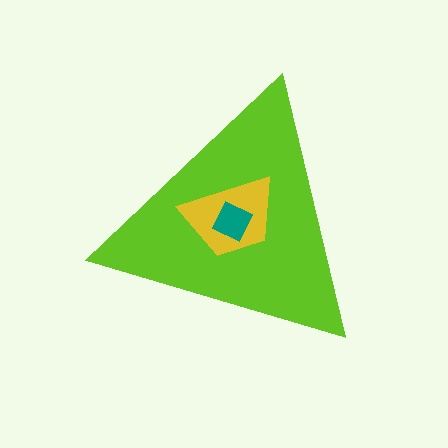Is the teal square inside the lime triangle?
Yes.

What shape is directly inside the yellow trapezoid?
The teal square.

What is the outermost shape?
The lime triangle.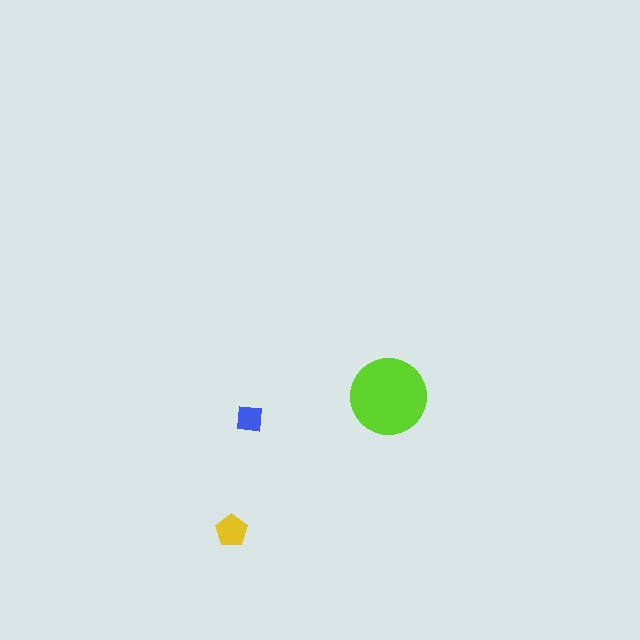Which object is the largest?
The lime circle.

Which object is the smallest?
The blue square.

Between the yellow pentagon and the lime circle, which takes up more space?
The lime circle.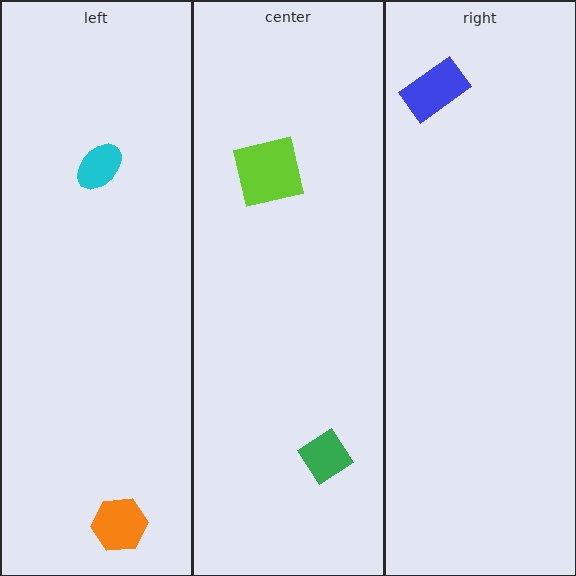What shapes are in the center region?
The green diamond, the lime square.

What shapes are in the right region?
The blue rectangle.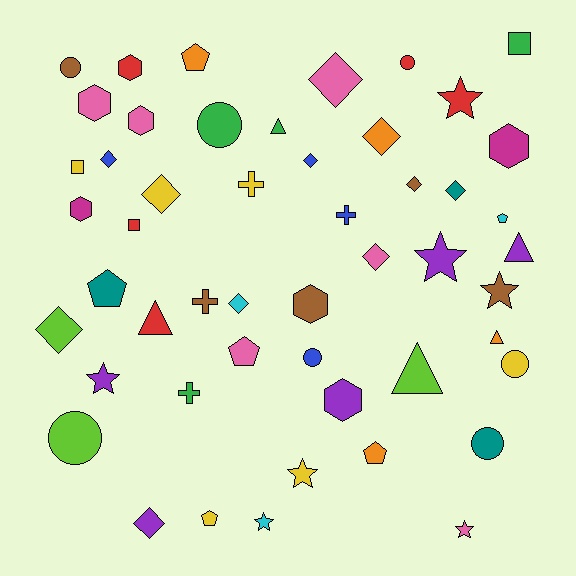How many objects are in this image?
There are 50 objects.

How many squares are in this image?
There are 3 squares.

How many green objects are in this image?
There are 4 green objects.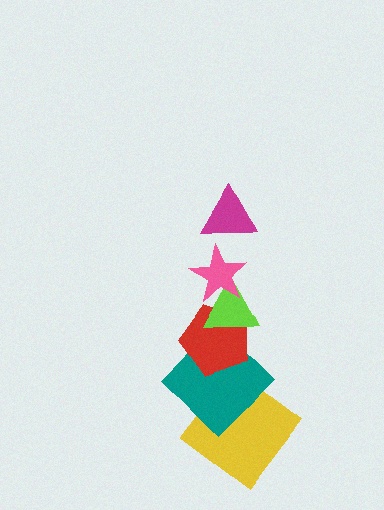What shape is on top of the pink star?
The magenta triangle is on top of the pink star.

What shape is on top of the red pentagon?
The lime triangle is on top of the red pentagon.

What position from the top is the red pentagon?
The red pentagon is 4th from the top.